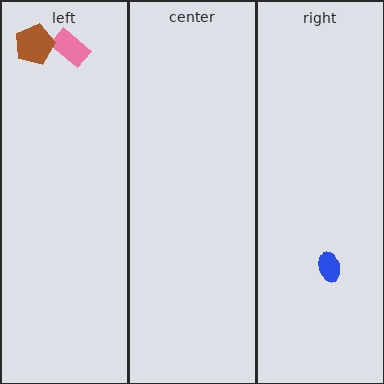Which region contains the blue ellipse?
The right region.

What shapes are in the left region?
The pink rectangle, the brown pentagon.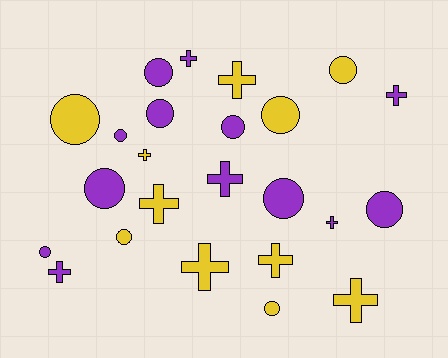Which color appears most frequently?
Purple, with 13 objects.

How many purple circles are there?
There are 8 purple circles.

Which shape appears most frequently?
Circle, with 13 objects.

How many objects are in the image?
There are 24 objects.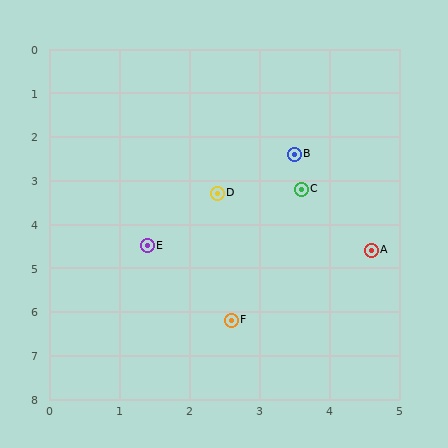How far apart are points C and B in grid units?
Points C and B are about 0.8 grid units apart.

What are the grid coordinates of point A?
Point A is at approximately (4.6, 4.6).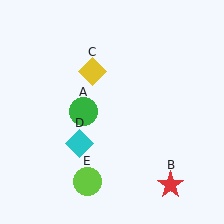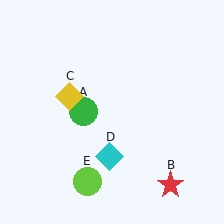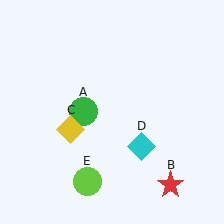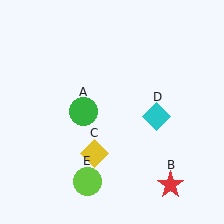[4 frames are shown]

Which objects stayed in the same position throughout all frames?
Green circle (object A) and red star (object B) and lime circle (object E) remained stationary.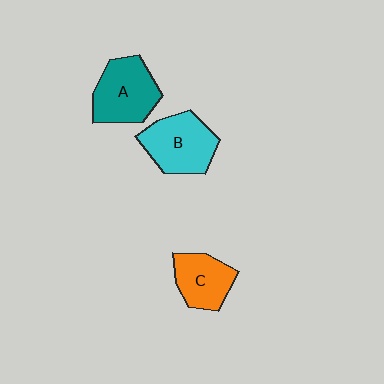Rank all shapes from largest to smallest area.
From largest to smallest: B (cyan), A (teal), C (orange).